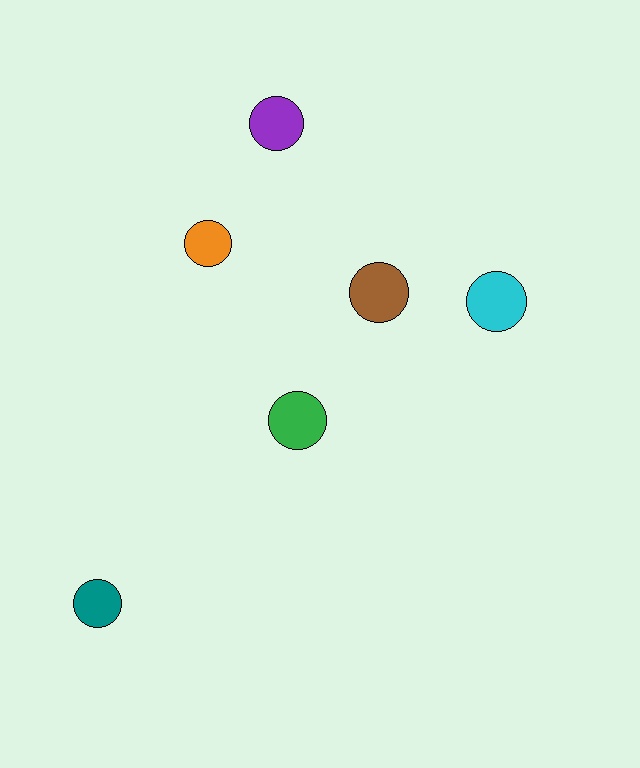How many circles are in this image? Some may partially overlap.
There are 6 circles.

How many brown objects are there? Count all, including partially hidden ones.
There is 1 brown object.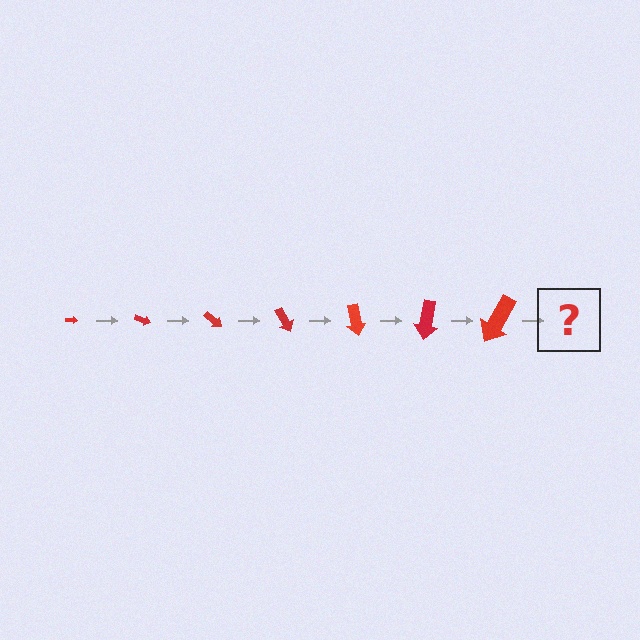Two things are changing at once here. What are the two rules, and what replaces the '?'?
The two rules are that the arrow grows larger each step and it rotates 20 degrees each step. The '?' should be an arrow, larger than the previous one and rotated 140 degrees from the start.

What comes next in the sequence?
The next element should be an arrow, larger than the previous one and rotated 140 degrees from the start.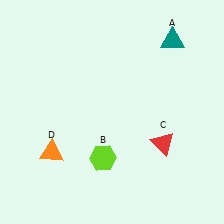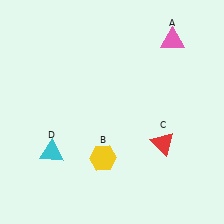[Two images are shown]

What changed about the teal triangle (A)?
In Image 1, A is teal. In Image 2, it changed to pink.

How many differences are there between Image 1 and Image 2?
There are 3 differences between the two images.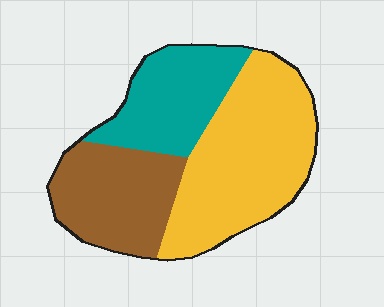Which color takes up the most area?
Yellow, at roughly 45%.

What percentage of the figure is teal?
Teal takes up about one quarter (1/4) of the figure.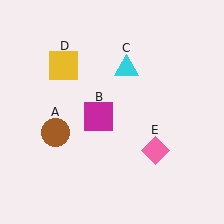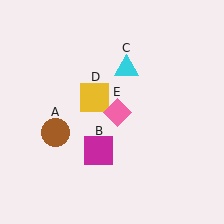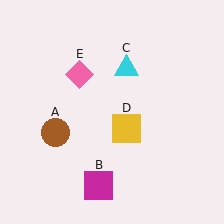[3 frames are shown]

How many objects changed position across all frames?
3 objects changed position: magenta square (object B), yellow square (object D), pink diamond (object E).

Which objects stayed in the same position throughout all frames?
Brown circle (object A) and cyan triangle (object C) remained stationary.